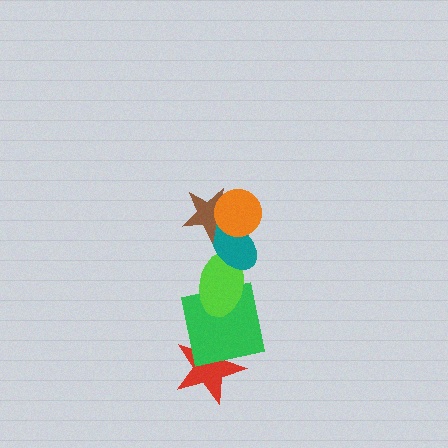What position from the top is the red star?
The red star is 6th from the top.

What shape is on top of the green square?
The lime ellipse is on top of the green square.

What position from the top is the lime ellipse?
The lime ellipse is 4th from the top.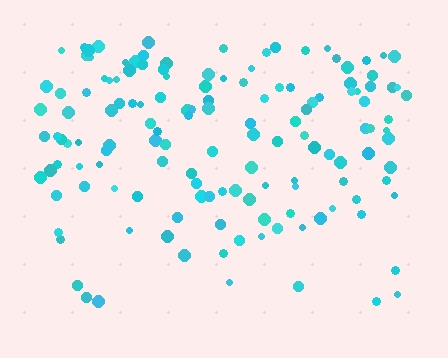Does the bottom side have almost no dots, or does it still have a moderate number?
Still a moderate number, just noticeably fewer than the top.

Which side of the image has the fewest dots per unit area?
The bottom.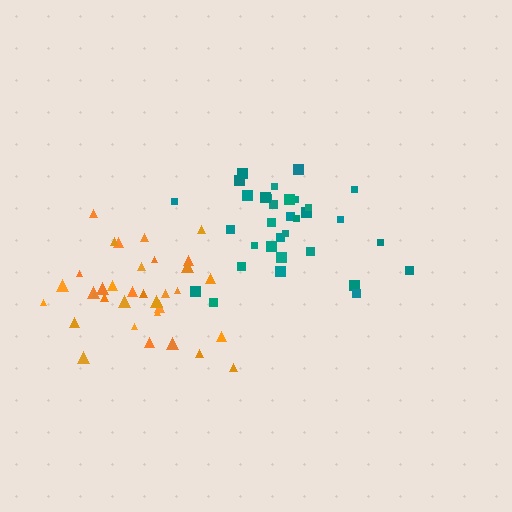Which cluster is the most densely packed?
Orange.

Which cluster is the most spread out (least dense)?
Teal.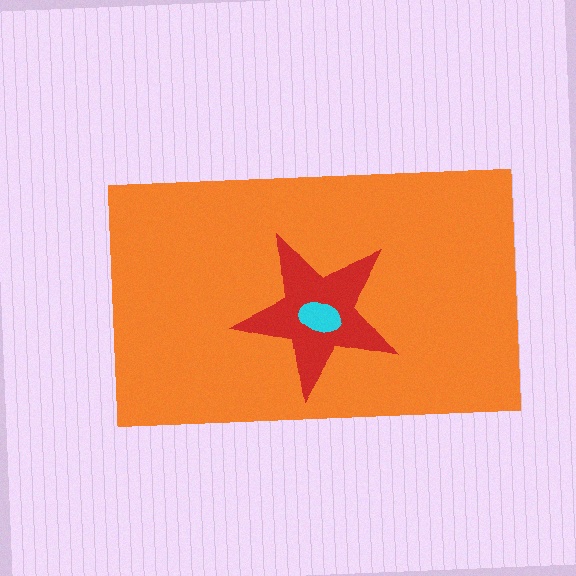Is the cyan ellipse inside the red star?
Yes.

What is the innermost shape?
The cyan ellipse.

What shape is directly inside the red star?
The cyan ellipse.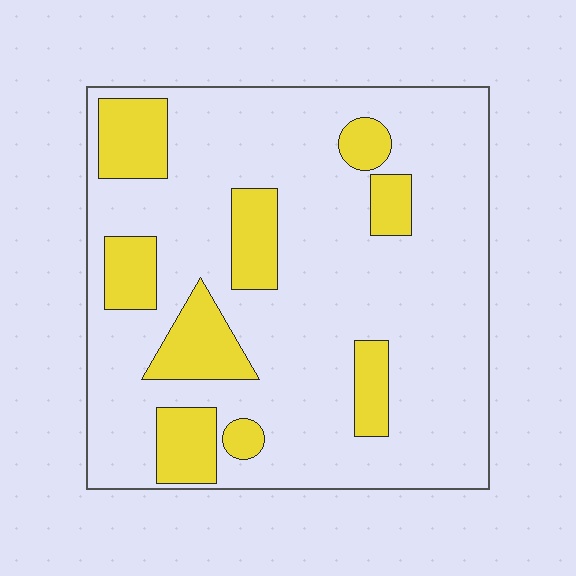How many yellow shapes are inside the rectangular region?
9.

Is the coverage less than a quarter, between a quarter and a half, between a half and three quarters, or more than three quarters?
Less than a quarter.